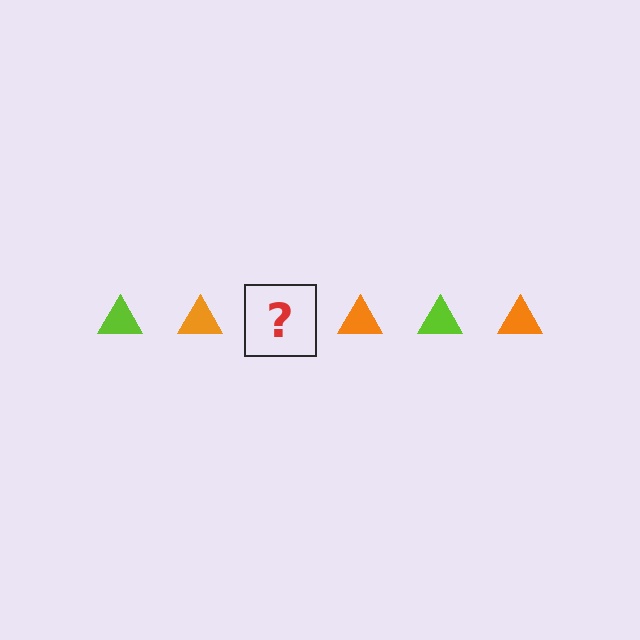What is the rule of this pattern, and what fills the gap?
The rule is that the pattern cycles through lime, orange triangles. The gap should be filled with a lime triangle.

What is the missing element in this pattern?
The missing element is a lime triangle.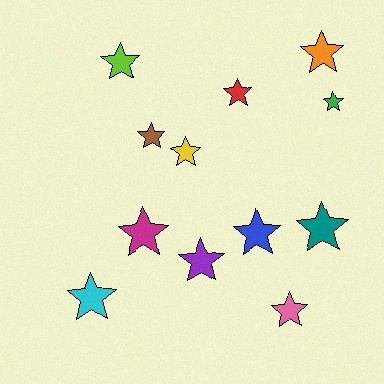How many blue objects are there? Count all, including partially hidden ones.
There is 1 blue object.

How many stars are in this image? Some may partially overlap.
There are 12 stars.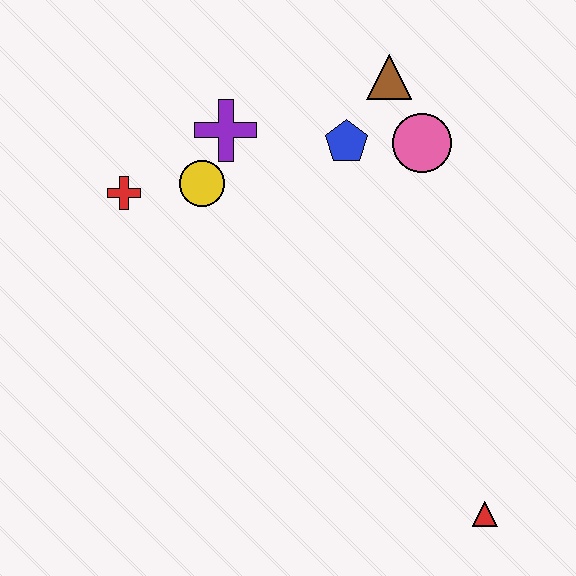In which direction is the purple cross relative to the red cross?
The purple cross is to the right of the red cross.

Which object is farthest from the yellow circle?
The red triangle is farthest from the yellow circle.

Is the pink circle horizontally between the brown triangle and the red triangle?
Yes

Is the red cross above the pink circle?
No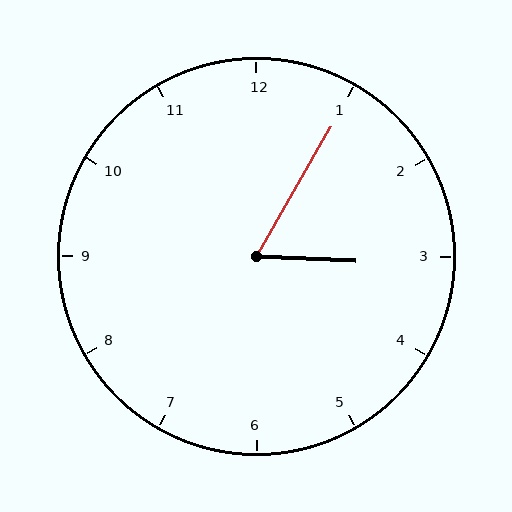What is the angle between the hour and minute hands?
Approximately 62 degrees.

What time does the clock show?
3:05.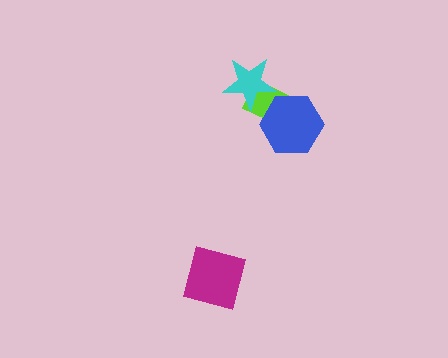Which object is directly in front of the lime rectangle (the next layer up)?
The blue hexagon is directly in front of the lime rectangle.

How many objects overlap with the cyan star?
1 object overlaps with the cyan star.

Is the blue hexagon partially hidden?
No, no other shape covers it.